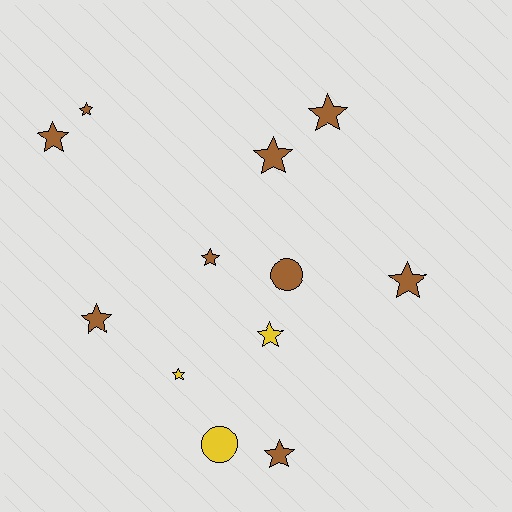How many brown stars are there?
There are 8 brown stars.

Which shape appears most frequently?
Star, with 10 objects.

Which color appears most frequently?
Brown, with 9 objects.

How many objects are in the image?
There are 12 objects.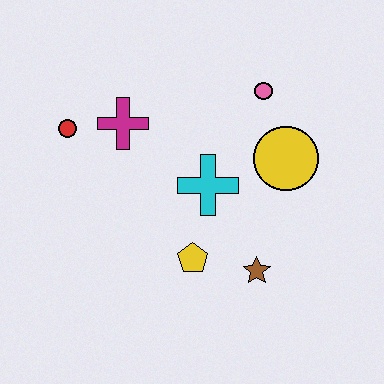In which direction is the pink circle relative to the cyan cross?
The pink circle is above the cyan cross.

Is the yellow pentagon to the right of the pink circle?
No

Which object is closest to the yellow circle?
The pink circle is closest to the yellow circle.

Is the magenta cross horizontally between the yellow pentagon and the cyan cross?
No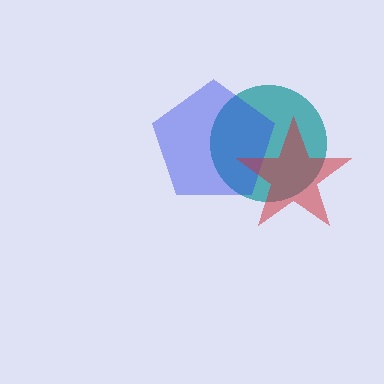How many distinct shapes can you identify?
There are 3 distinct shapes: a teal circle, a blue pentagon, a red star.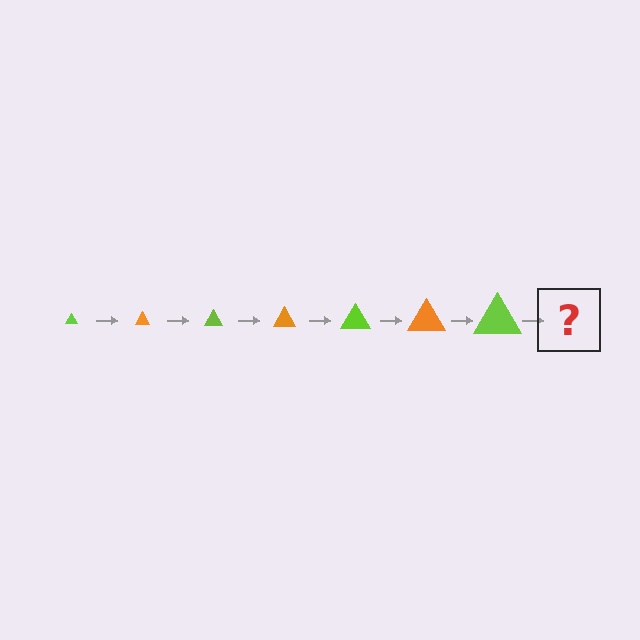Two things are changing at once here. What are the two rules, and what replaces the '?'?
The two rules are that the triangle grows larger each step and the color cycles through lime and orange. The '?' should be an orange triangle, larger than the previous one.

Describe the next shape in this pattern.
It should be an orange triangle, larger than the previous one.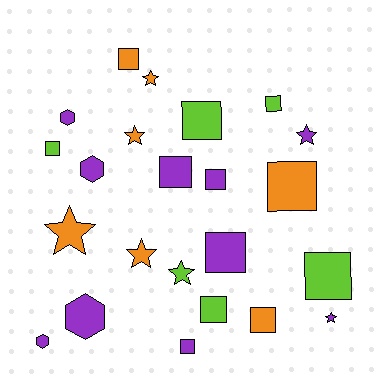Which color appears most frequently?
Purple, with 10 objects.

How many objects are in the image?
There are 23 objects.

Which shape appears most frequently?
Square, with 12 objects.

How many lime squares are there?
There are 5 lime squares.